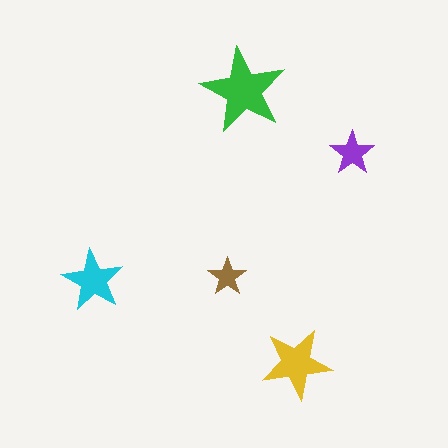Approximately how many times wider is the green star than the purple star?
About 2 times wider.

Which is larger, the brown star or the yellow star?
The yellow one.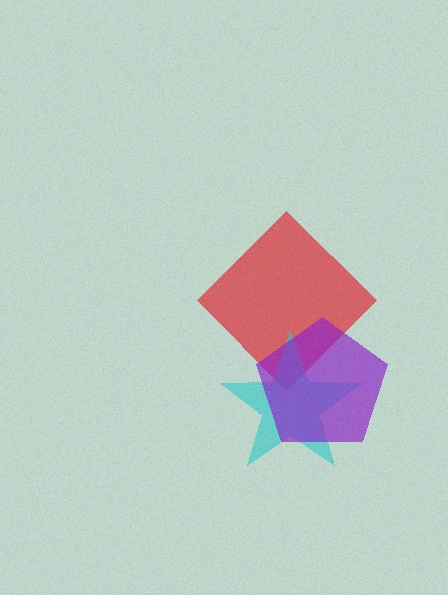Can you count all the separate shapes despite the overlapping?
Yes, there are 3 separate shapes.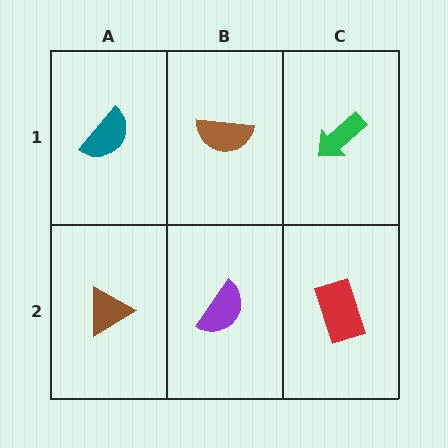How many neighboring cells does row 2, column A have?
2.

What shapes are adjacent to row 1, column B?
A purple semicircle (row 2, column B), a teal semicircle (row 1, column A), a green arrow (row 1, column C).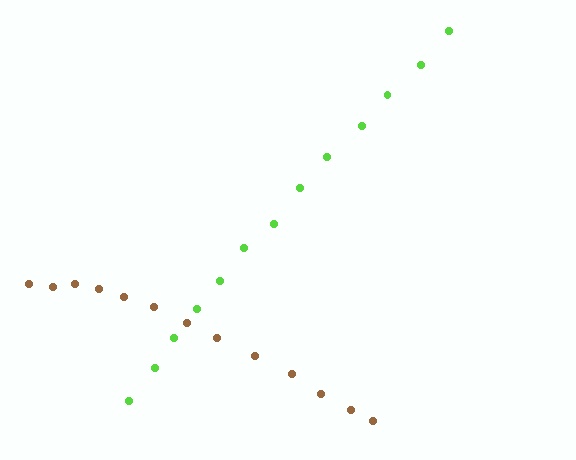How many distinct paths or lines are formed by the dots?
There are 2 distinct paths.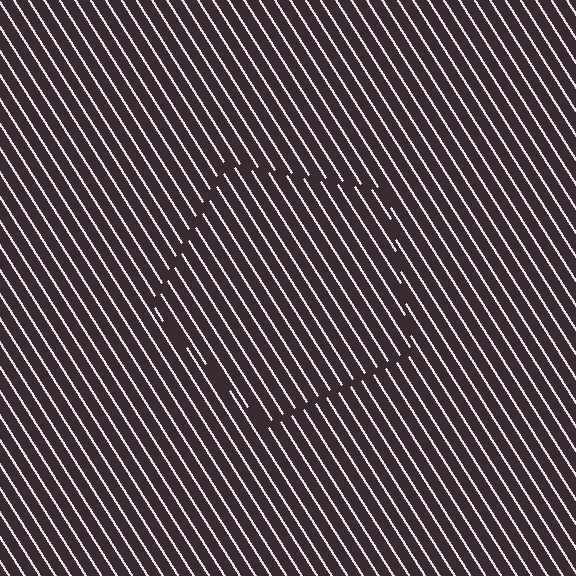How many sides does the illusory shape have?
5 sides — the line-ends trace a pentagon.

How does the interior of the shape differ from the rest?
The interior of the shape contains the same grating, shifted by half a period — the contour is defined by the phase discontinuity where line-ends from the inner and outer gratings abut.